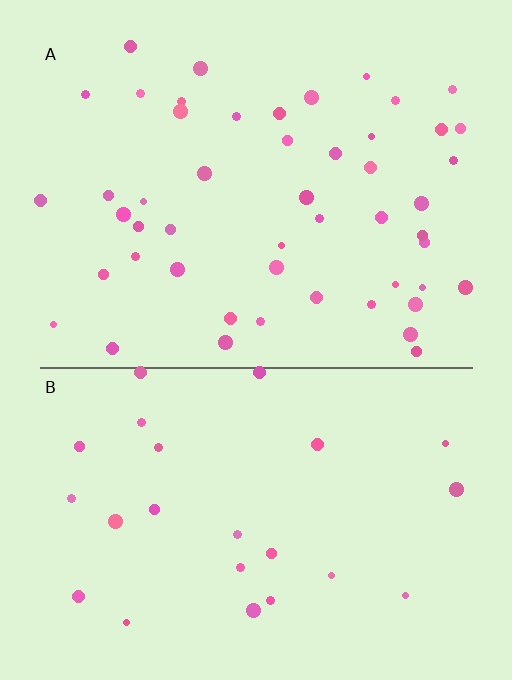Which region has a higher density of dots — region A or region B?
A (the top).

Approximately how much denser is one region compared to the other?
Approximately 2.1× — region A over region B.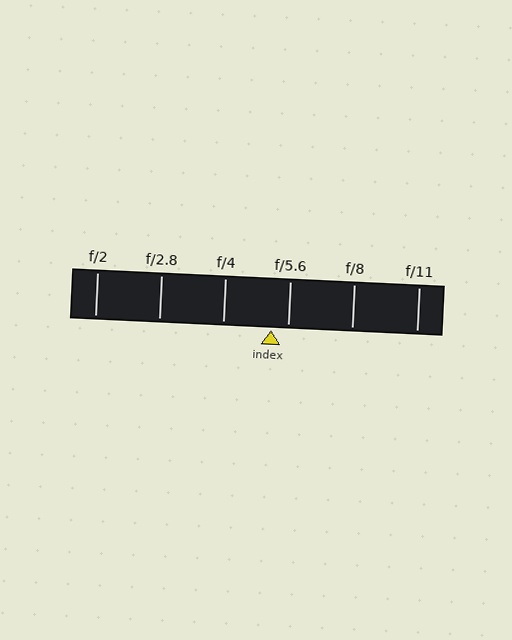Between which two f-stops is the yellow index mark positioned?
The index mark is between f/4 and f/5.6.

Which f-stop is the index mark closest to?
The index mark is closest to f/5.6.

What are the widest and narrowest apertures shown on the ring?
The widest aperture shown is f/2 and the narrowest is f/11.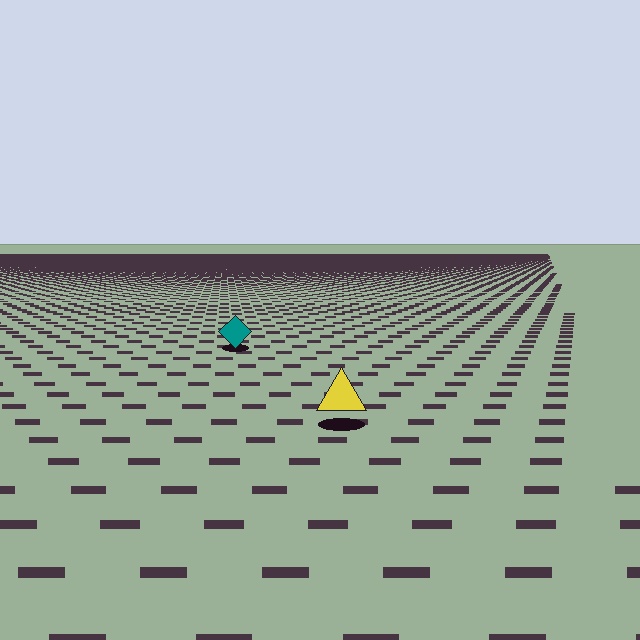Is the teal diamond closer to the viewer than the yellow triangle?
No. The yellow triangle is closer — you can tell from the texture gradient: the ground texture is coarser near it.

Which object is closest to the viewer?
The yellow triangle is closest. The texture marks near it are larger and more spread out.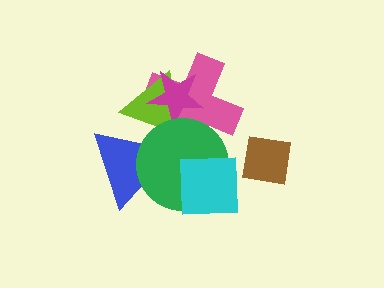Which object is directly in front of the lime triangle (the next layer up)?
The magenta star is directly in front of the lime triangle.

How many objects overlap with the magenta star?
3 objects overlap with the magenta star.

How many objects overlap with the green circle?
5 objects overlap with the green circle.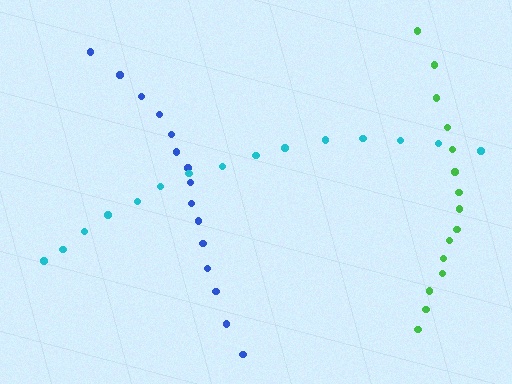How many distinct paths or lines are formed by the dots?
There are 3 distinct paths.